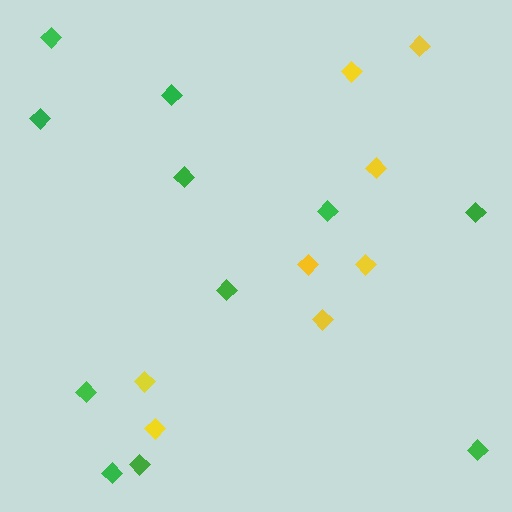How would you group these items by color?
There are 2 groups: one group of green diamonds (11) and one group of yellow diamonds (8).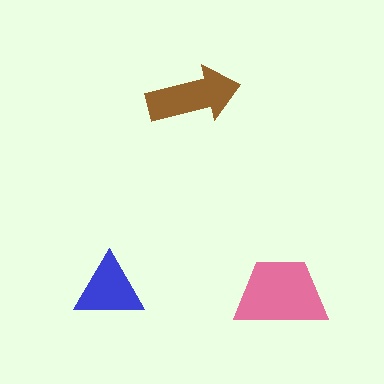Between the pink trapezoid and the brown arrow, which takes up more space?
The pink trapezoid.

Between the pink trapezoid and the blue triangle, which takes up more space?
The pink trapezoid.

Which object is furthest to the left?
The blue triangle is leftmost.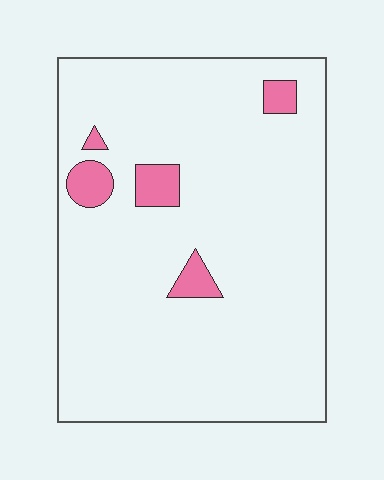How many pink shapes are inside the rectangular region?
5.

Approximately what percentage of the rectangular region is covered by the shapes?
Approximately 5%.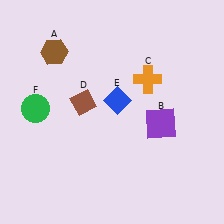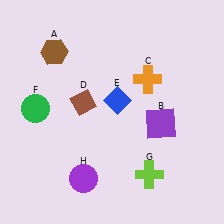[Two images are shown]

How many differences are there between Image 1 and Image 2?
There are 2 differences between the two images.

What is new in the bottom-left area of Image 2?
A purple circle (H) was added in the bottom-left area of Image 2.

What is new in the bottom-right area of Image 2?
A lime cross (G) was added in the bottom-right area of Image 2.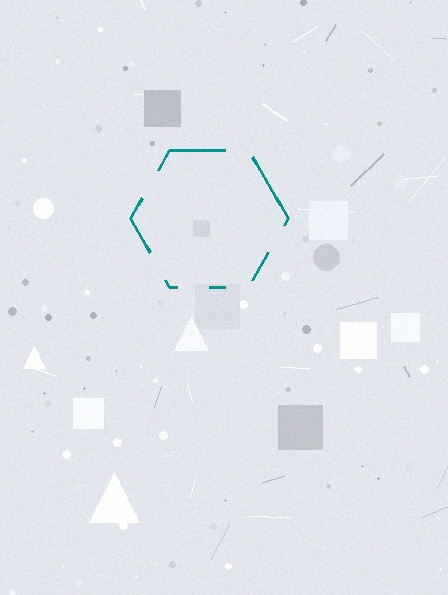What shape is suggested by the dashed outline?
The dashed outline suggests a hexagon.